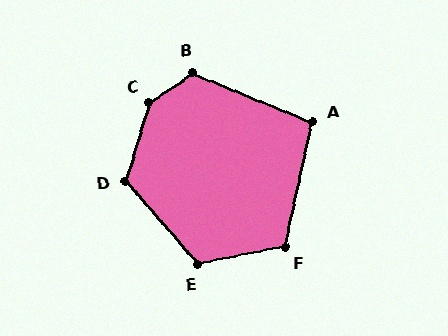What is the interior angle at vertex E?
Approximately 120 degrees (obtuse).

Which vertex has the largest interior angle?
C, at approximately 140 degrees.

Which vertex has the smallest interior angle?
A, at approximately 100 degrees.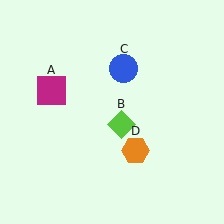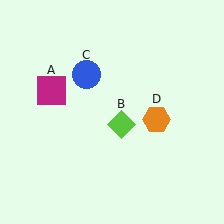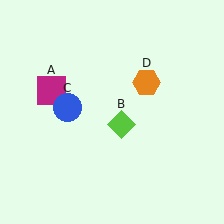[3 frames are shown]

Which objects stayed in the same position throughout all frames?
Magenta square (object A) and lime diamond (object B) remained stationary.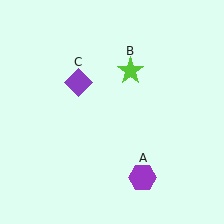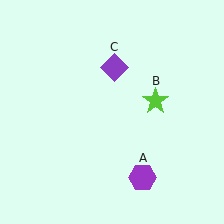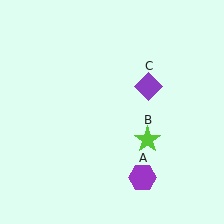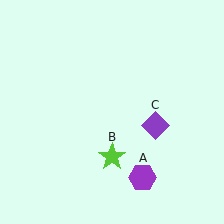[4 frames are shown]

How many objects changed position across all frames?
2 objects changed position: lime star (object B), purple diamond (object C).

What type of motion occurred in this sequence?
The lime star (object B), purple diamond (object C) rotated clockwise around the center of the scene.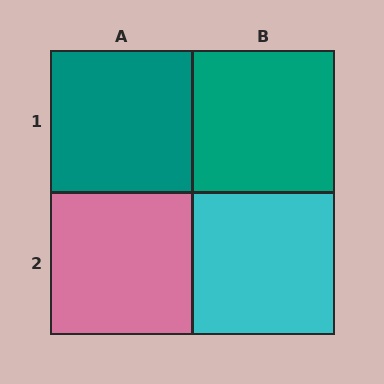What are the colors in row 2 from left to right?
Pink, cyan.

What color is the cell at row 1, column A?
Teal.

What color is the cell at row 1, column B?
Teal.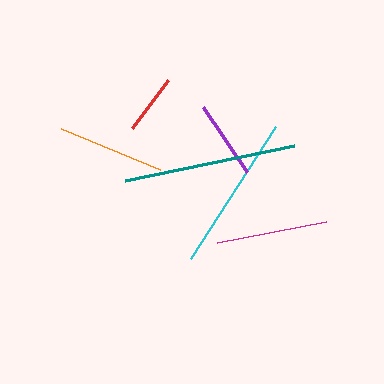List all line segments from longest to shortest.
From longest to shortest: teal, cyan, magenta, orange, purple, red.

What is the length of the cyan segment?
The cyan segment is approximately 157 pixels long.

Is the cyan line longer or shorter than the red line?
The cyan line is longer than the red line.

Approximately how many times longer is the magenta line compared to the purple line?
The magenta line is approximately 1.4 times the length of the purple line.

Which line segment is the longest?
The teal line is the longest at approximately 173 pixels.